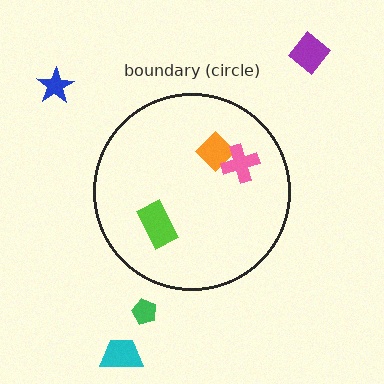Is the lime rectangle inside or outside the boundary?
Inside.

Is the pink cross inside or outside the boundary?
Inside.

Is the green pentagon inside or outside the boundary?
Outside.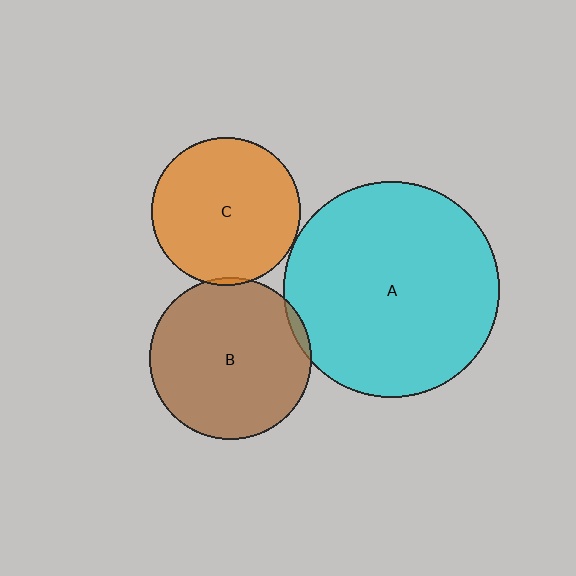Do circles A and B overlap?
Yes.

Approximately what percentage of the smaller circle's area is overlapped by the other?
Approximately 5%.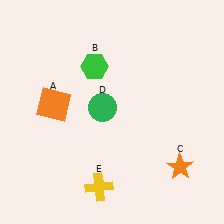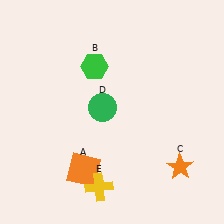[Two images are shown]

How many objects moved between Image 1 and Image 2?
1 object moved between the two images.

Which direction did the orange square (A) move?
The orange square (A) moved down.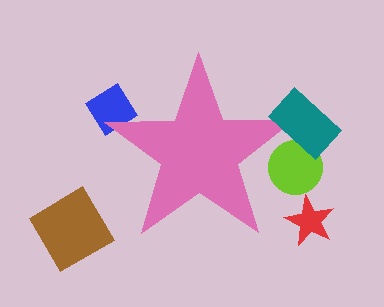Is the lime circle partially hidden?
Yes, the lime circle is partially hidden behind the pink star.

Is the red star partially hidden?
No, the red star is fully visible.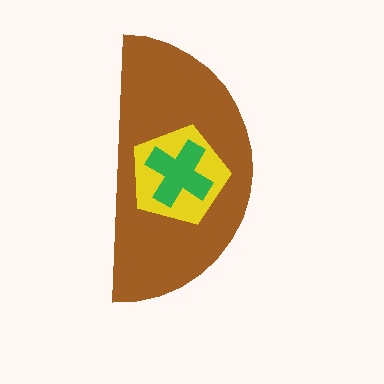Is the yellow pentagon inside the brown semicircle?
Yes.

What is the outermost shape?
The brown semicircle.